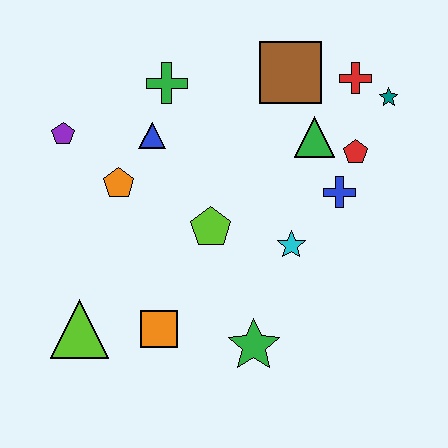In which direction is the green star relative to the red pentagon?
The green star is below the red pentagon.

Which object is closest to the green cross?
The blue triangle is closest to the green cross.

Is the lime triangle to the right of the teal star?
No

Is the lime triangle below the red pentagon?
Yes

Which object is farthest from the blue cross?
The lime triangle is farthest from the blue cross.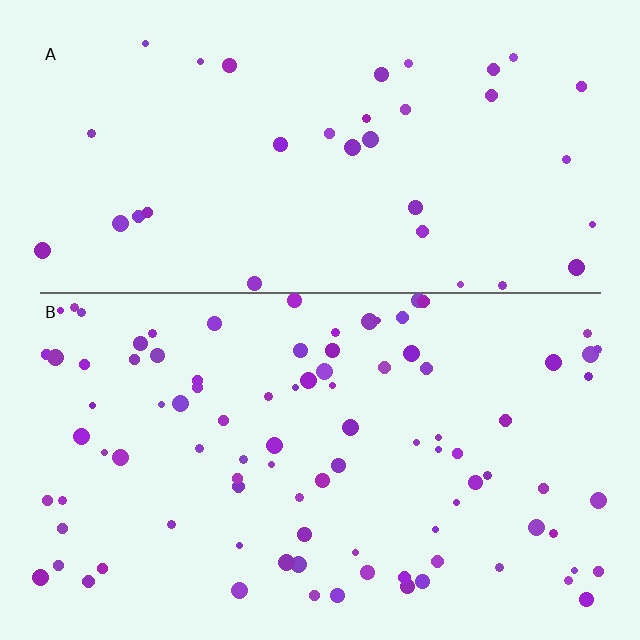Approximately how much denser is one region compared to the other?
Approximately 2.7× — region B over region A.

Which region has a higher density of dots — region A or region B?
B (the bottom).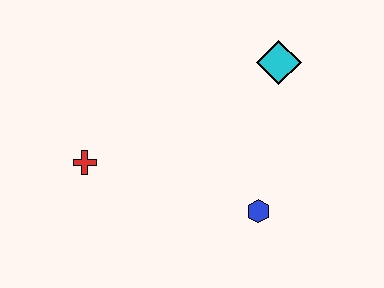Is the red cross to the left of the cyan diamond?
Yes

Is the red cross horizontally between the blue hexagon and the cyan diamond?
No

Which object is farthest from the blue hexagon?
The red cross is farthest from the blue hexagon.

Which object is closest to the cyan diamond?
The blue hexagon is closest to the cyan diamond.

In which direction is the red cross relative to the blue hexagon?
The red cross is to the left of the blue hexagon.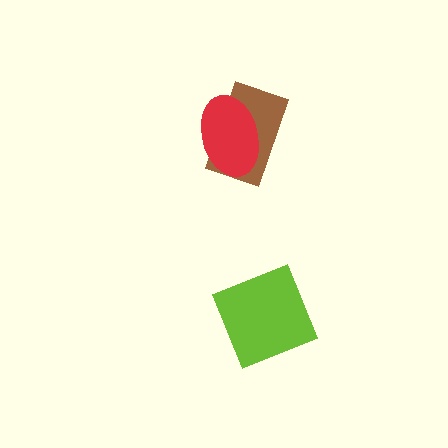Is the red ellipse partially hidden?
No, no other shape covers it.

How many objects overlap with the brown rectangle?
1 object overlaps with the brown rectangle.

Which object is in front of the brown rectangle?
The red ellipse is in front of the brown rectangle.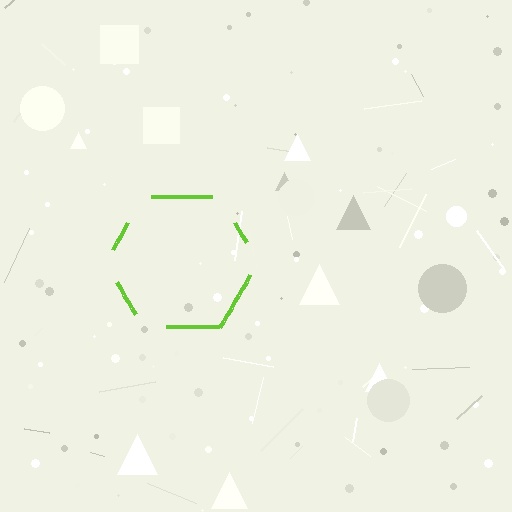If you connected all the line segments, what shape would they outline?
They would outline a hexagon.